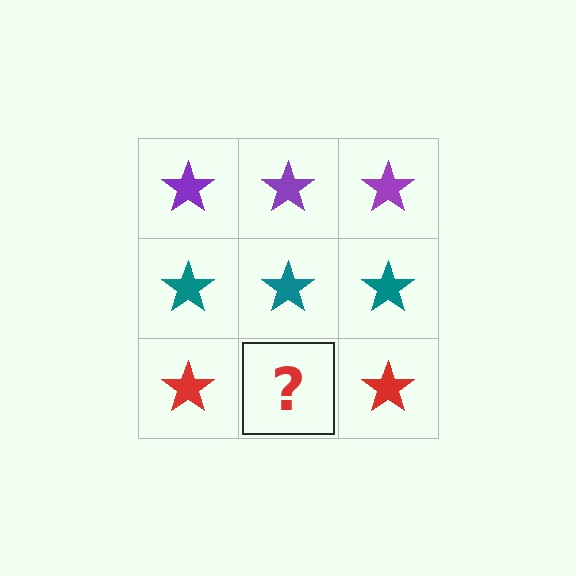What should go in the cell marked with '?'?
The missing cell should contain a red star.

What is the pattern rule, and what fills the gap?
The rule is that each row has a consistent color. The gap should be filled with a red star.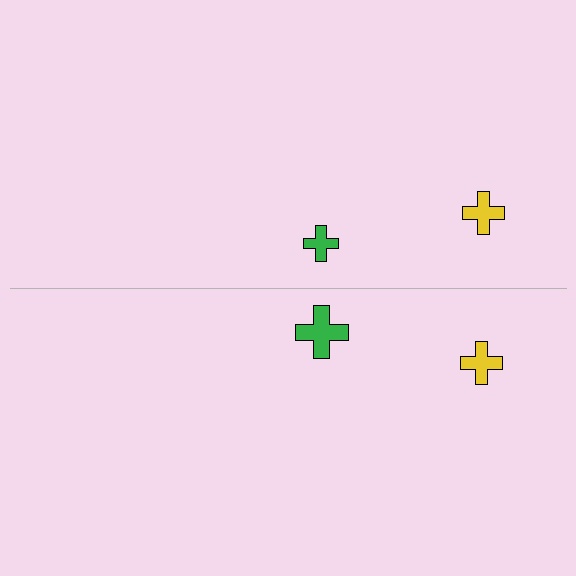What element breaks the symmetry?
The green cross on the bottom side has a different size than its mirror counterpart.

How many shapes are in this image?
There are 4 shapes in this image.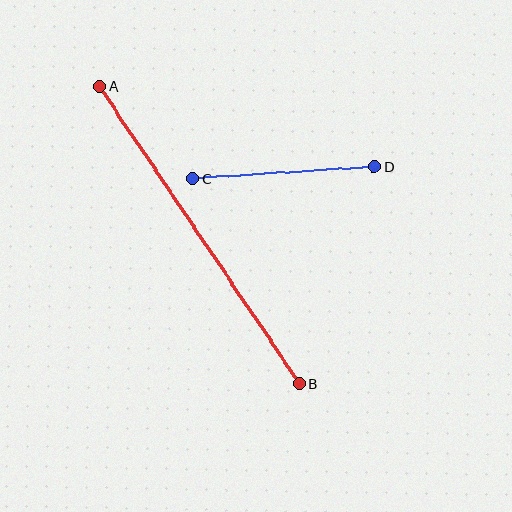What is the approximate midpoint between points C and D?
The midpoint is at approximately (284, 173) pixels.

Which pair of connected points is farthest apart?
Points A and B are farthest apart.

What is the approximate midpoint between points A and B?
The midpoint is at approximately (199, 235) pixels.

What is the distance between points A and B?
The distance is approximately 358 pixels.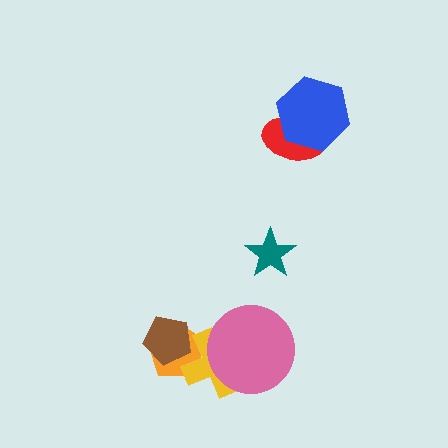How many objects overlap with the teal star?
0 objects overlap with the teal star.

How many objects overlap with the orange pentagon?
2 objects overlap with the orange pentagon.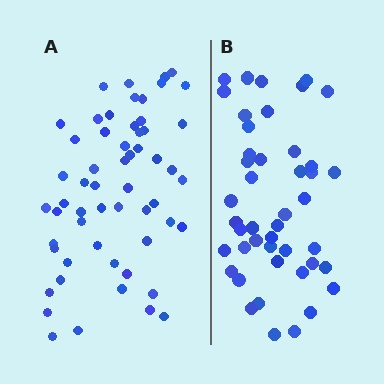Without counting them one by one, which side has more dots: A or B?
Region A (the left region) has more dots.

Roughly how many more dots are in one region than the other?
Region A has roughly 12 or so more dots than region B.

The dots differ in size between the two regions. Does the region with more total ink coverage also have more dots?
No. Region B has more total ink coverage because its dots are larger, but region A actually contains more individual dots. Total area can be misleading — the number of items is what matters here.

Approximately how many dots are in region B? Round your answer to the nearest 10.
About 40 dots. (The exact count is 45, which rounds to 40.)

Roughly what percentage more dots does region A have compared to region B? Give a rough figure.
About 25% more.